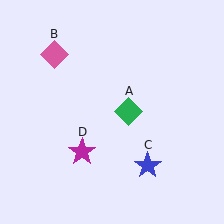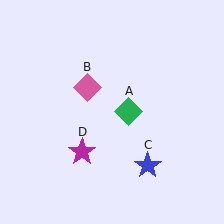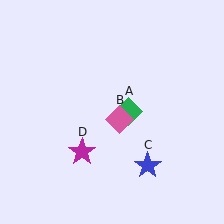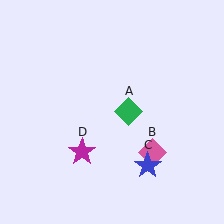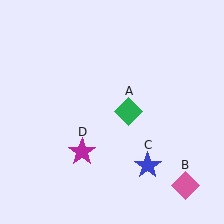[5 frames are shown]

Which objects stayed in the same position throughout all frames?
Green diamond (object A) and blue star (object C) and magenta star (object D) remained stationary.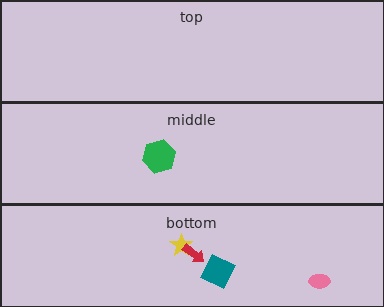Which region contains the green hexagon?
The middle region.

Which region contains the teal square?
The bottom region.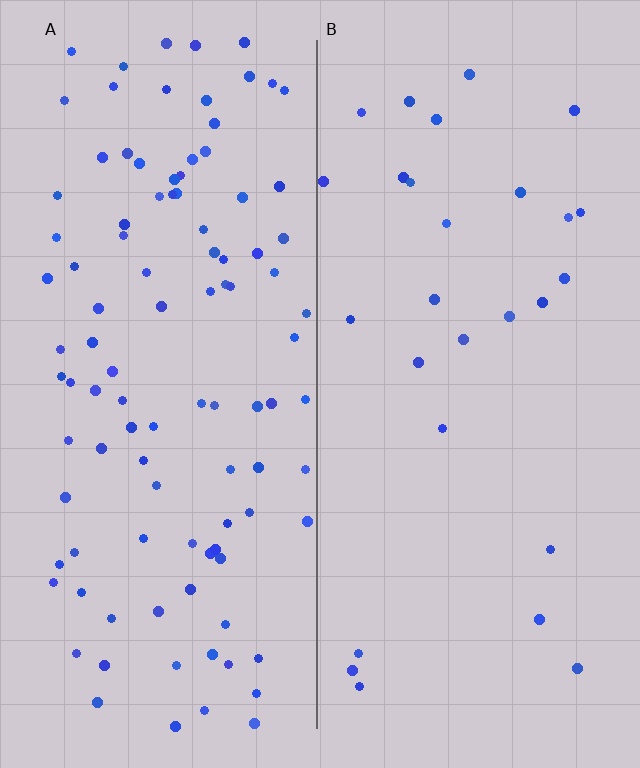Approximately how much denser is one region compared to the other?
Approximately 3.7× — region A over region B.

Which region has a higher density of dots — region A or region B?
A (the left).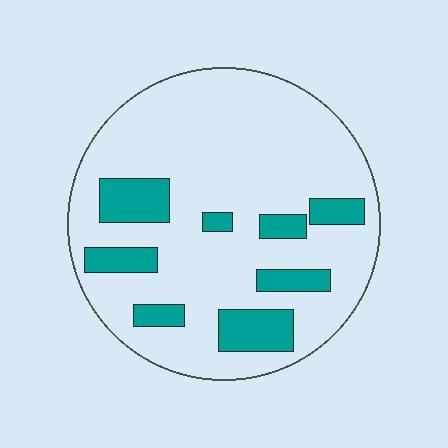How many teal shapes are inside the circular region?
8.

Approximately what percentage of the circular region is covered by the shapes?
Approximately 20%.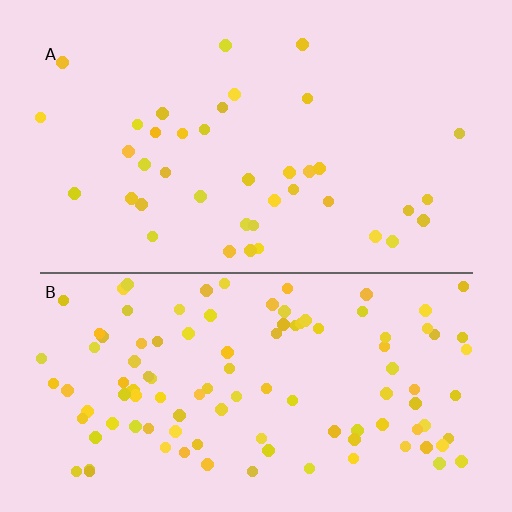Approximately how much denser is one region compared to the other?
Approximately 2.8× — region B over region A.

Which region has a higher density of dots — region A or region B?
B (the bottom).